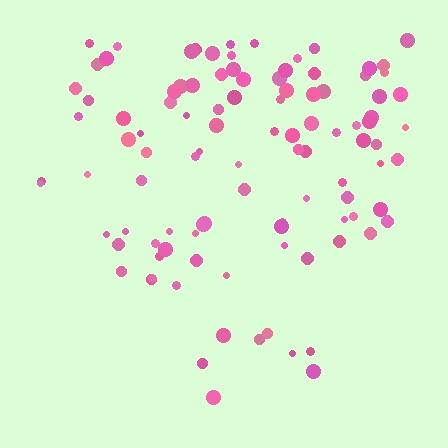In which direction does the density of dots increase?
From bottom to top, with the top side densest.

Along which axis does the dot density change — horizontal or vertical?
Vertical.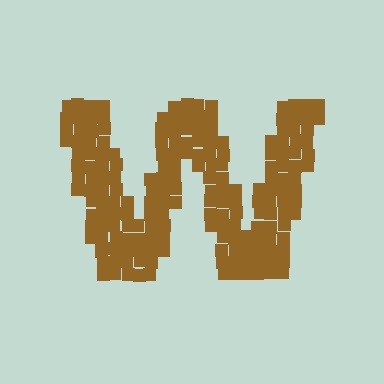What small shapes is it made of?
It is made of small squares.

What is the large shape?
The large shape is the letter W.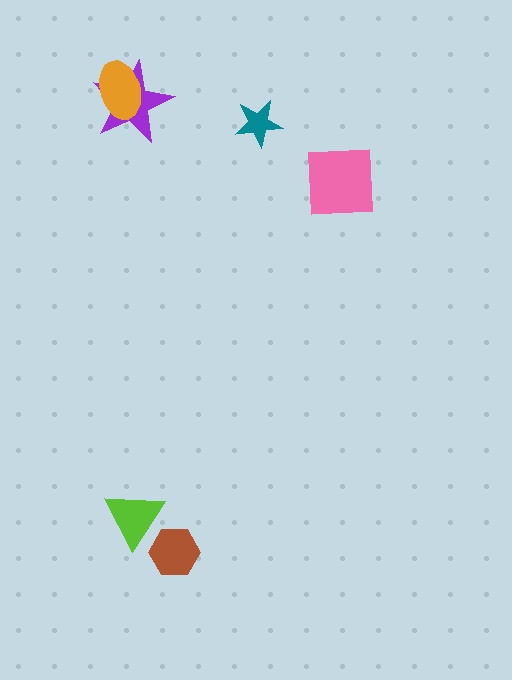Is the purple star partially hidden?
Yes, it is partially covered by another shape.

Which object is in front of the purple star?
The orange ellipse is in front of the purple star.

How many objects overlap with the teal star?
0 objects overlap with the teal star.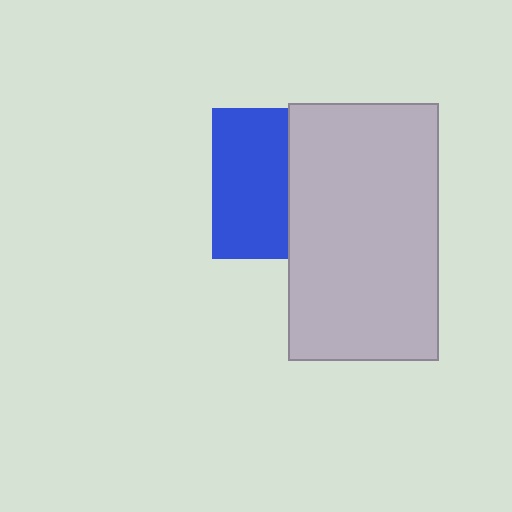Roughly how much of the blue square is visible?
About half of it is visible (roughly 50%).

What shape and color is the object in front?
The object in front is a light gray rectangle.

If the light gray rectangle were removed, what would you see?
You would see the complete blue square.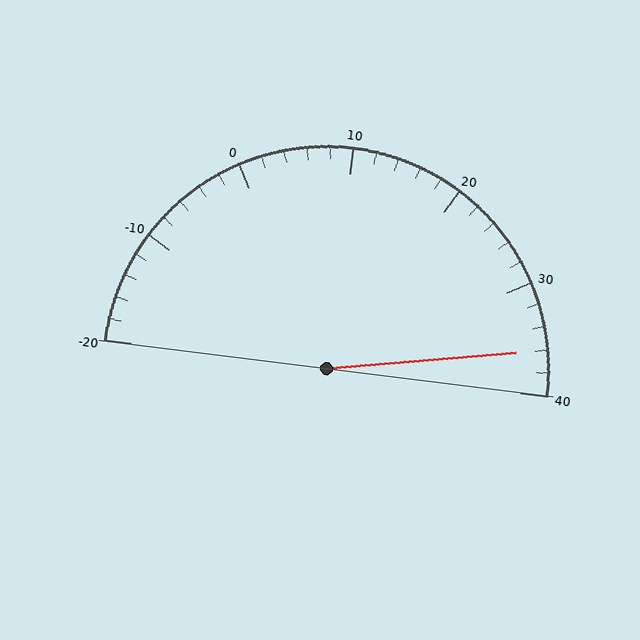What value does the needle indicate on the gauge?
The needle indicates approximately 36.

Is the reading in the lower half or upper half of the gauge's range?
The reading is in the upper half of the range (-20 to 40).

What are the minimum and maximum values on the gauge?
The gauge ranges from -20 to 40.